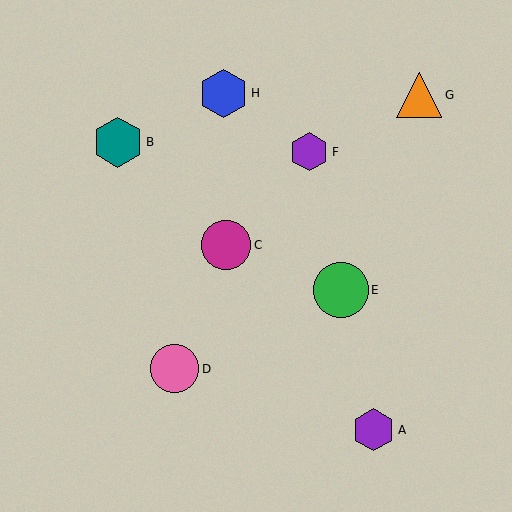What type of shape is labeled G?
Shape G is an orange triangle.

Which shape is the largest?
The green circle (labeled E) is the largest.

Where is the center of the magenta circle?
The center of the magenta circle is at (226, 245).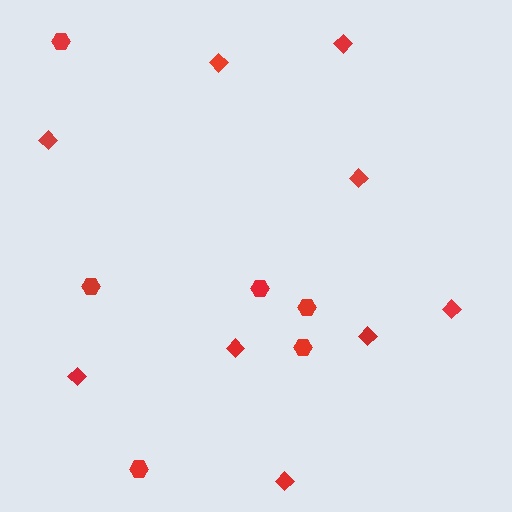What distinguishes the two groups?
There are 2 groups: one group of diamonds (9) and one group of hexagons (6).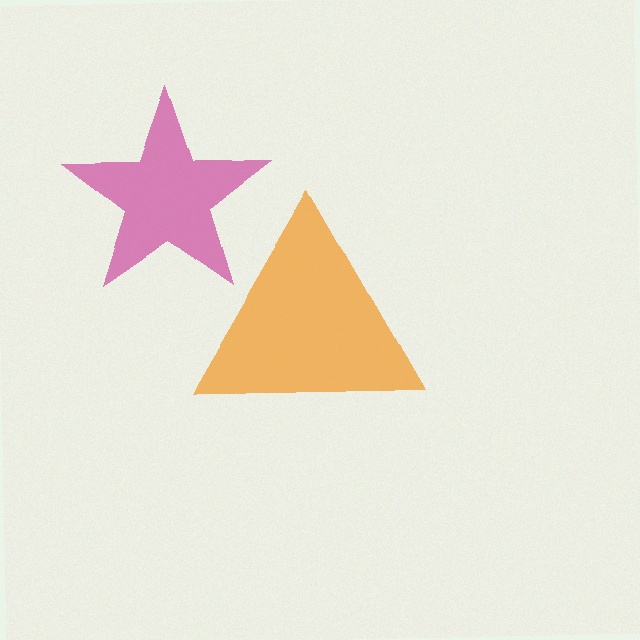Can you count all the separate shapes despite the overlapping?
Yes, there are 2 separate shapes.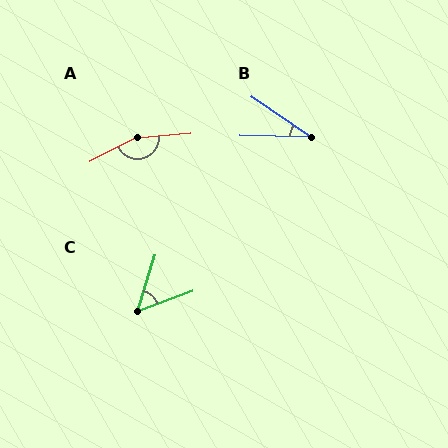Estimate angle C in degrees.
Approximately 53 degrees.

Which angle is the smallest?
B, at approximately 33 degrees.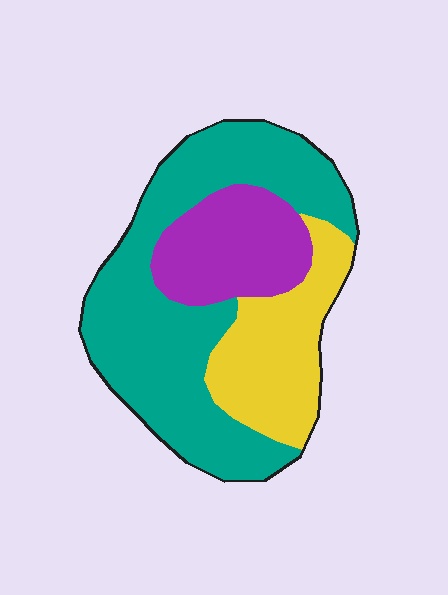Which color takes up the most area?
Teal, at roughly 55%.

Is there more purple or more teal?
Teal.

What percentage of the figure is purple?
Purple covers 21% of the figure.